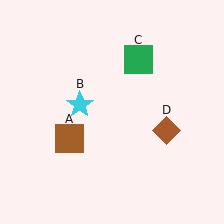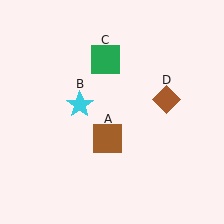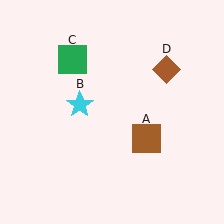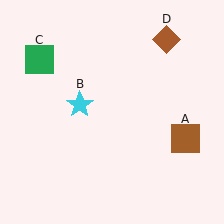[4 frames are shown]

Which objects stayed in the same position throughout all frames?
Cyan star (object B) remained stationary.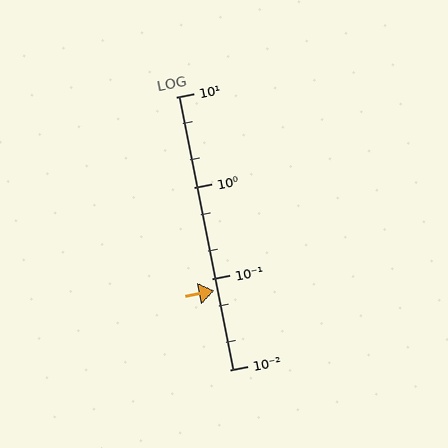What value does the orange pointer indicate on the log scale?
The pointer indicates approximately 0.074.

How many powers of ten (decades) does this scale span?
The scale spans 3 decades, from 0.01 to 10.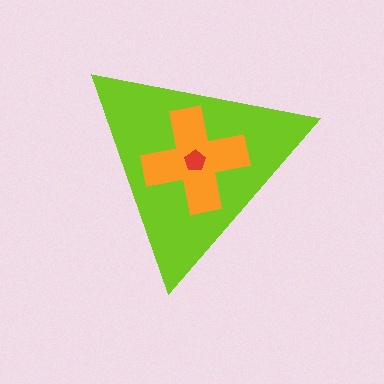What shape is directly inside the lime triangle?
The orange cross.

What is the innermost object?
The red pentagon.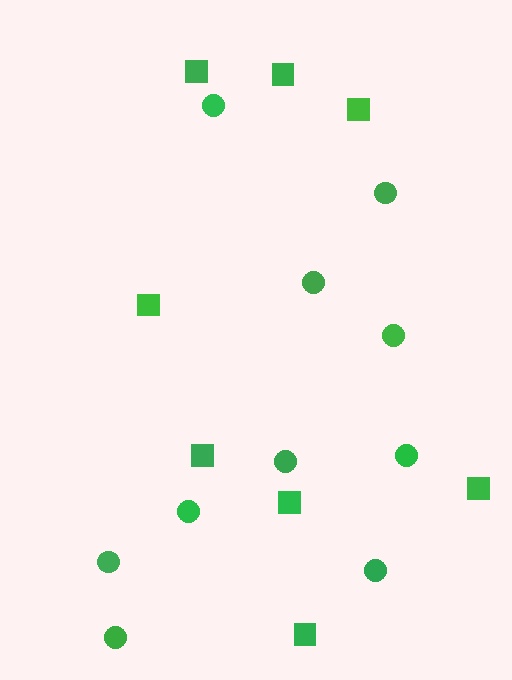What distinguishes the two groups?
There are 2 groups: one group of squares (8) and one group of circles (10).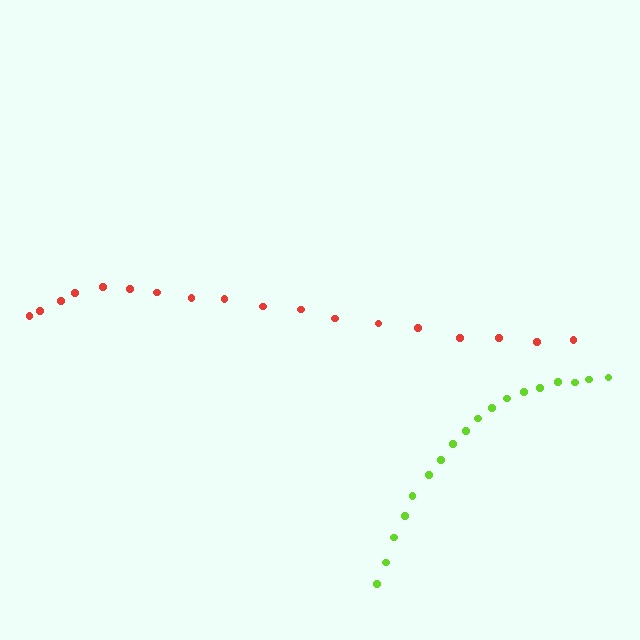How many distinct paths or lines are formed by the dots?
There are 2 distinct paths.